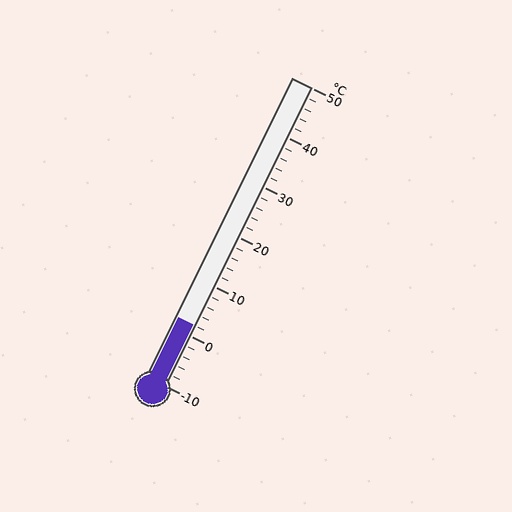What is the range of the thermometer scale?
The thermometer scale ranges from -10°C to 50°C.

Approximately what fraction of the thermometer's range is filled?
The thermometer is filled to approximately 20% of its range.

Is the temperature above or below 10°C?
The temperature is below 10°C.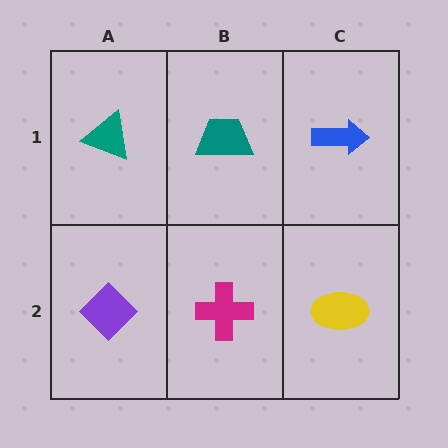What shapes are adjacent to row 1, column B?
A magenta cross (row 2, column B), a teal triangle (row 1, column A), a blue arrow (row 1, column C).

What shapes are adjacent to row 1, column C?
A yellow ellipse (row 2, column C), a teal trapezoid (row 1, column B).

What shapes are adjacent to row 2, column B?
A teal trapezoid (row 1, column B), a purple diamond (row 2, column A), a yellow ellipse (row 2, column C).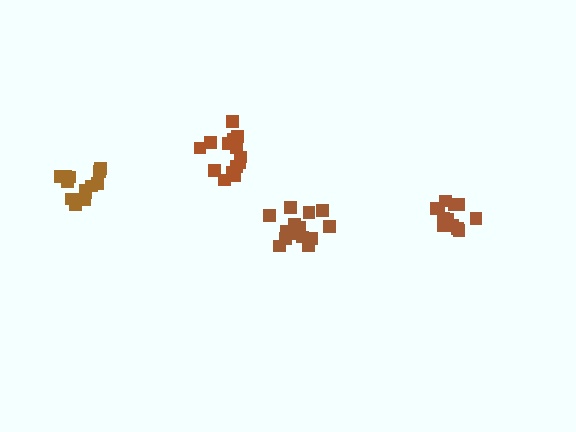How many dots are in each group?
Group 1: 14 dots, Group 2: 12 dots, Group 3: 13 dots, Group 4: 16 dots (55 total).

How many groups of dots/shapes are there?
There are 4 groups.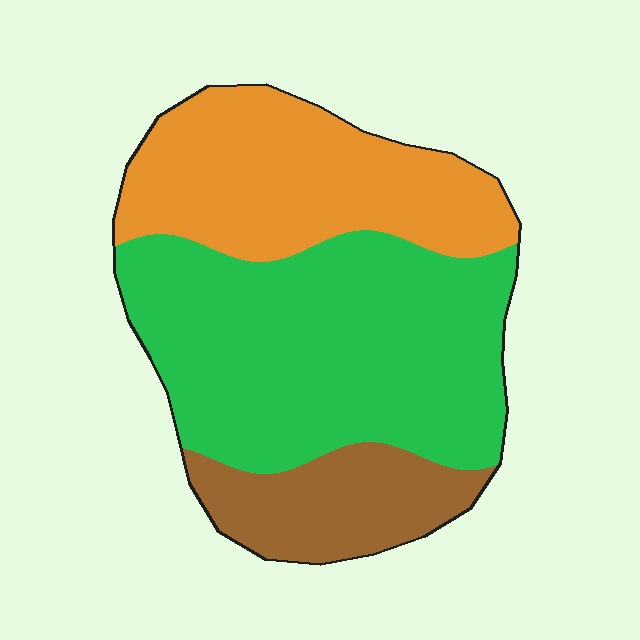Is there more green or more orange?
Green.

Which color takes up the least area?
Brown, at roughly 15%.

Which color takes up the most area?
Green, at roughly 50%.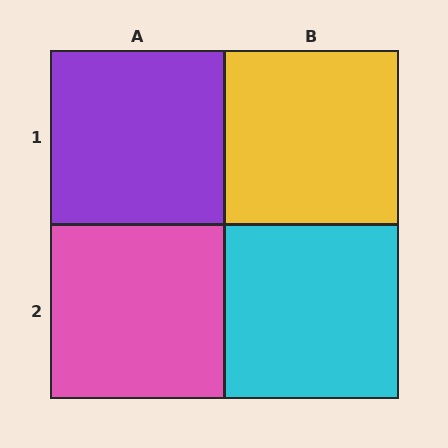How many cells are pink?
1 cell is pink.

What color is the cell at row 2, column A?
Pink.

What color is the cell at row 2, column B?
Cyan.